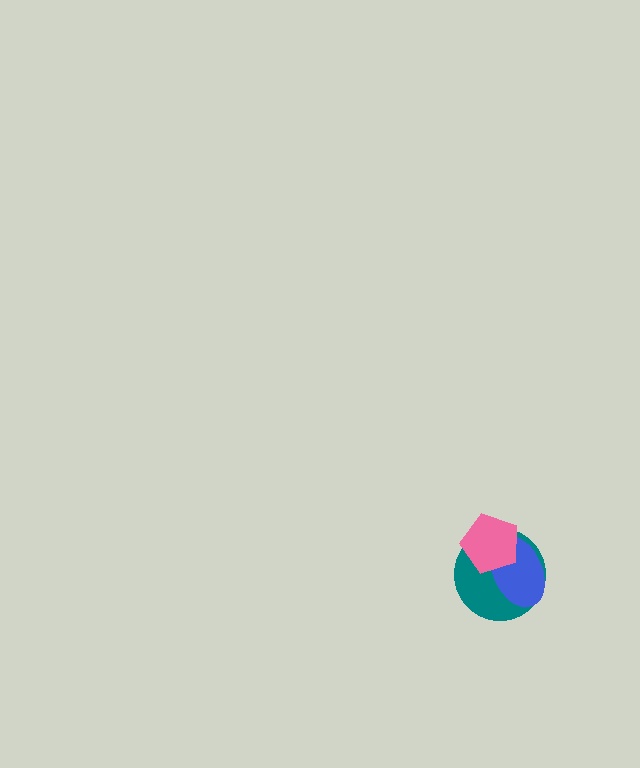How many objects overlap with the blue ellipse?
2 objects overlap with the blue ellipse.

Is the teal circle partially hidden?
Yes, it is partially covered by another shape.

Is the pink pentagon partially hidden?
No, no other shape covers it.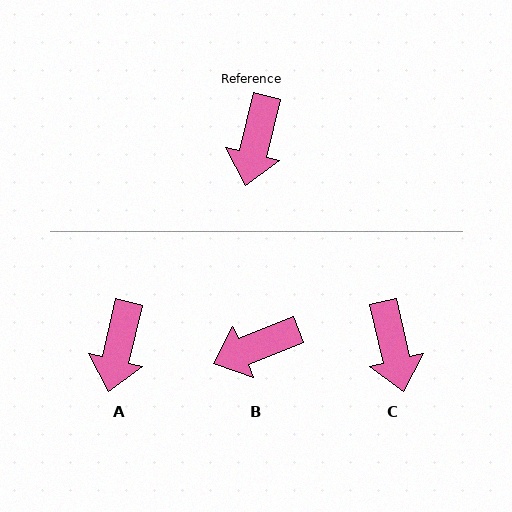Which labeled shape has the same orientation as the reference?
A.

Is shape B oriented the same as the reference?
No, it is off by about 55 degrees.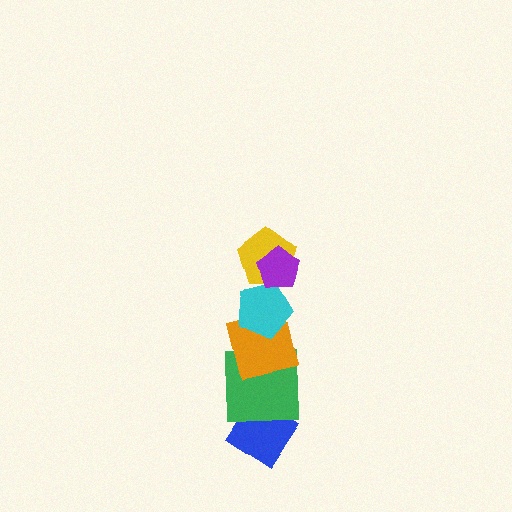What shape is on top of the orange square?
The cyan pentagon is on top of the orange square.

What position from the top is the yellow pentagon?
The yellow pentagon is 2nd from the top.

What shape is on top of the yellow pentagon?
The purple pentagon is on top of the yellow pentagon.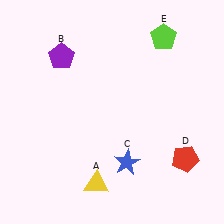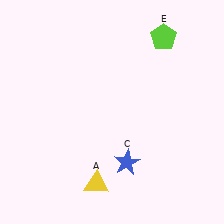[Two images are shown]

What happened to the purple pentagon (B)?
The purple pentagon (B) was removed in Image 2. It was in the top-left area of Image 1.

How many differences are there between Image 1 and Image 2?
There are 2 differences between the two images.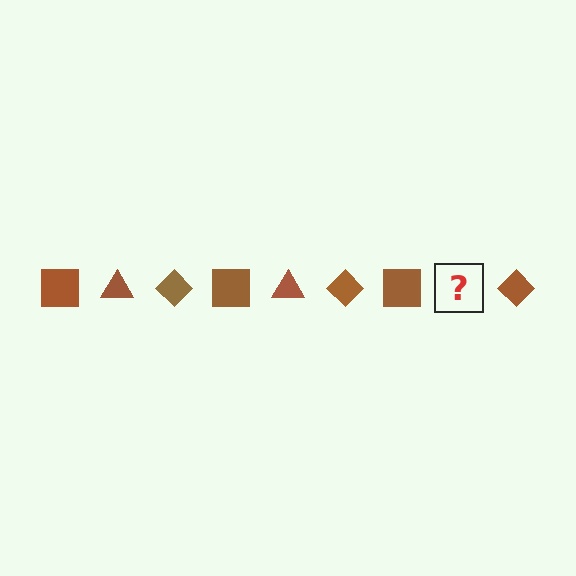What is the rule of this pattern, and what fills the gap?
The rule is that the pattern cycles through square, triangle, diamond shapes in brown. The gap should be filled with a brown triangle.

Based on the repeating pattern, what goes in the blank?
The blank should be a brown triangle.